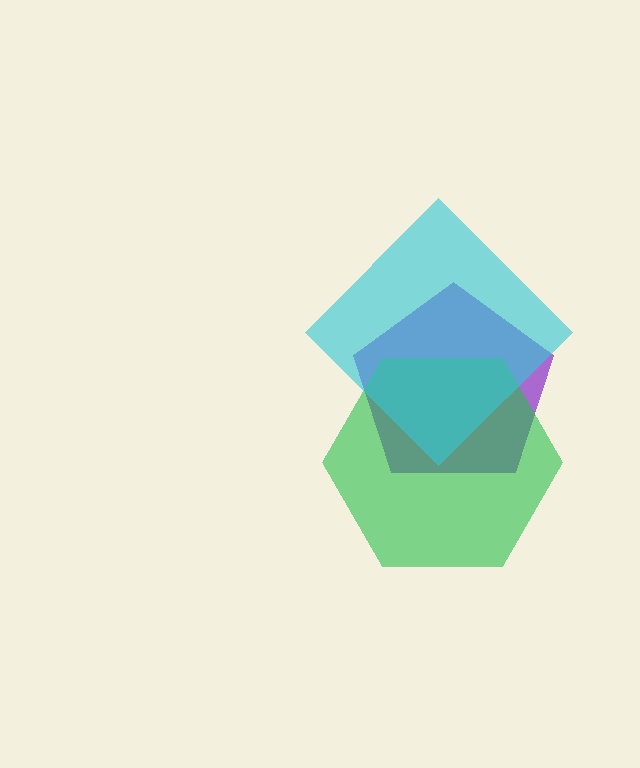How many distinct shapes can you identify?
There are 3 distinct shapes: a purple pentagon, a green hexagon, a cyan diamond.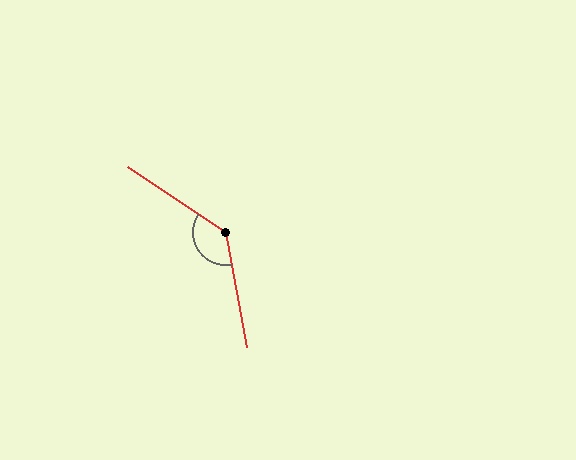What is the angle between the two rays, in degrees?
Approximately 134 degrees.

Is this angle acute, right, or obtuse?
It is obtuse.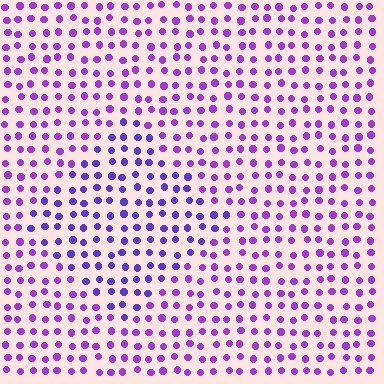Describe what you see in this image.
The image is filled with small purple elements in a uniform arrangement. A diamond-shaped region is visible where the elements are tinted to a slightly different hue, forming a subtle color boundary.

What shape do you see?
I see a diamond.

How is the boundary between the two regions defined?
The boundary is defined purely by a slight shift in hue (about 27 degrees). Spacing, size, and orientation are identical on both sides.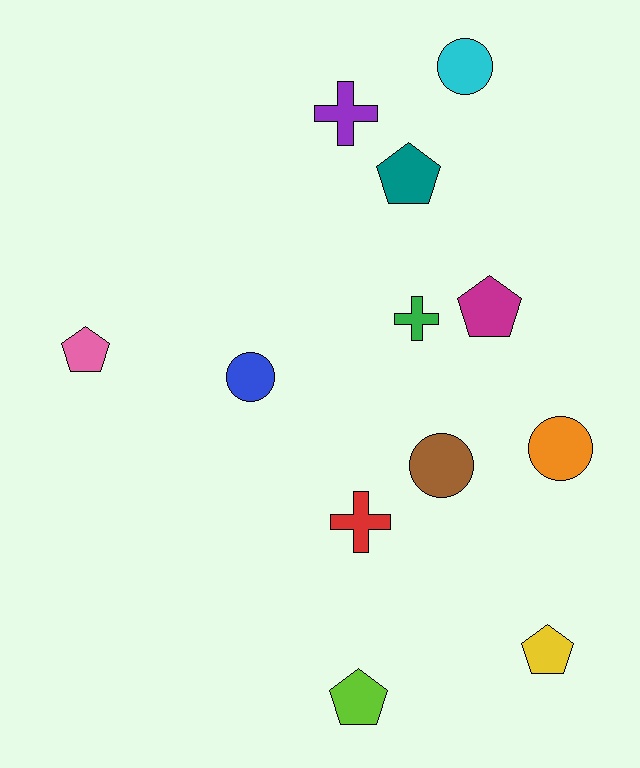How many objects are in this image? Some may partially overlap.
There are 12 objects.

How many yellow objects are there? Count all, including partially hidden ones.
There is 1 yellow object.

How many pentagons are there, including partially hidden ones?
There are 5 pentagons.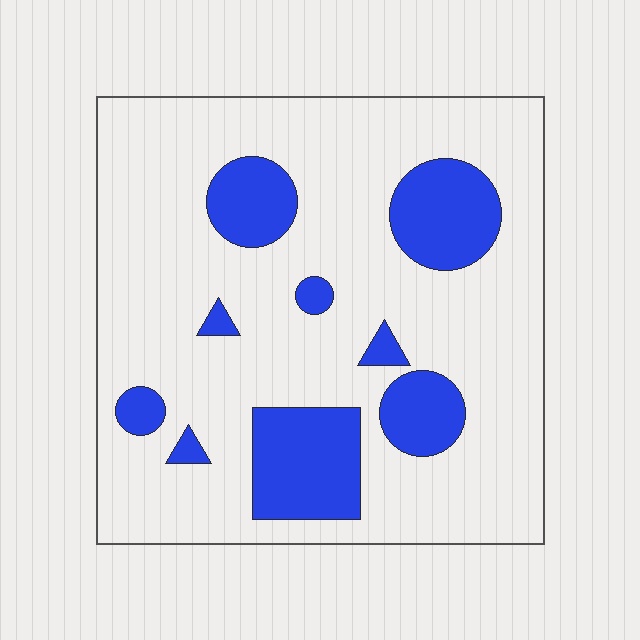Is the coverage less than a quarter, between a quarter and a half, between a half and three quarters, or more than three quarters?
Less than a quarter.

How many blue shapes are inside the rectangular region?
9.